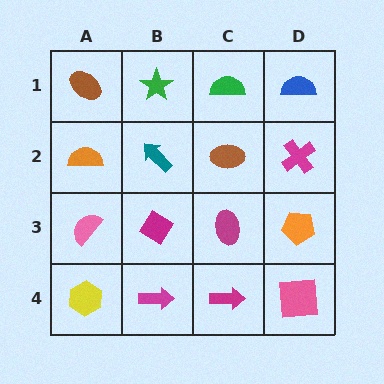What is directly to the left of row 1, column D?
A green semicircle.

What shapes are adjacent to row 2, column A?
A brown ellipse (row 1, column A), a pink semicircle (row 3, column A), a teal arrow (row 2, column B).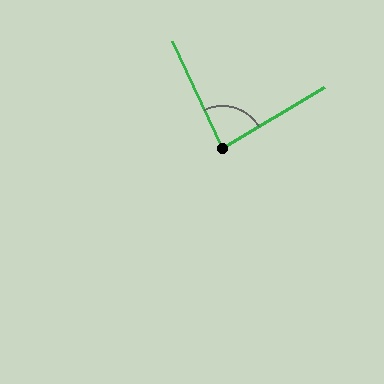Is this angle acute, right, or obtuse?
It is acute.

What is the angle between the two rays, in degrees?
Approximately 84 degrees.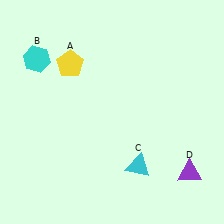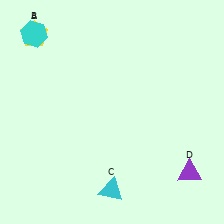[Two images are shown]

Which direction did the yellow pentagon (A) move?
The yellow pentagon (A) moved left.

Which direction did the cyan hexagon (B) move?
The cyan hexagon (B) moved up.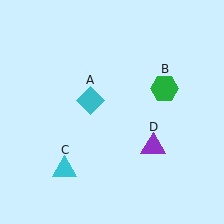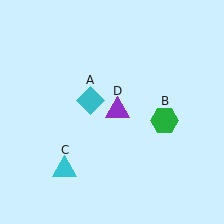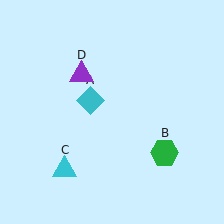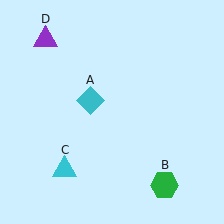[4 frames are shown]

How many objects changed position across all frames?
2 objects changed position: green hexagon (object B), purple triangle (object D).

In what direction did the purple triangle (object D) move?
The purple triangle (object D) moved up and to the left.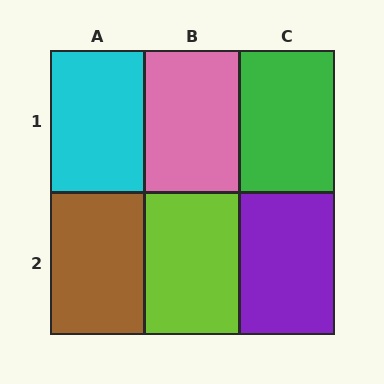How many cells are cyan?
1 cell is cyan.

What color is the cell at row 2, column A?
Brown.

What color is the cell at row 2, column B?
Lime.